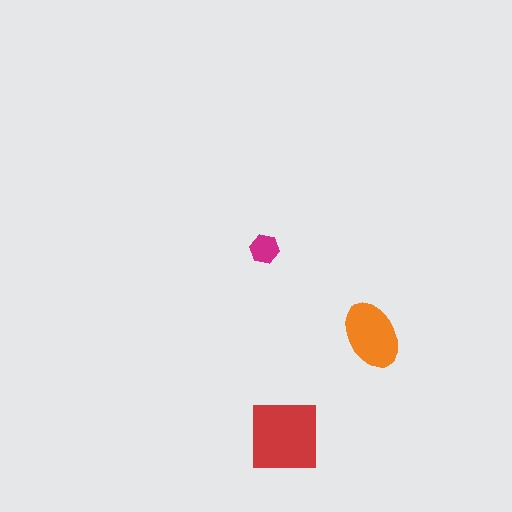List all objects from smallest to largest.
The magenta hexagon, the orange ellipse, the red square.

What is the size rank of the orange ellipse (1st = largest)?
2nd.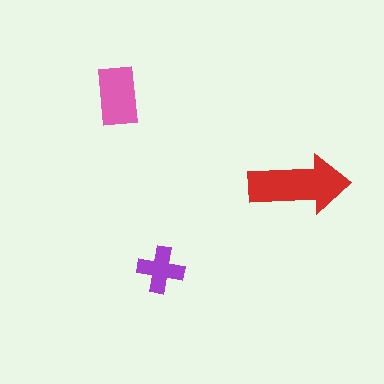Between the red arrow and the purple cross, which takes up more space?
The red arrow.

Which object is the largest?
The red arrow.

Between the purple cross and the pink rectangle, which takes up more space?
The pink rectangle.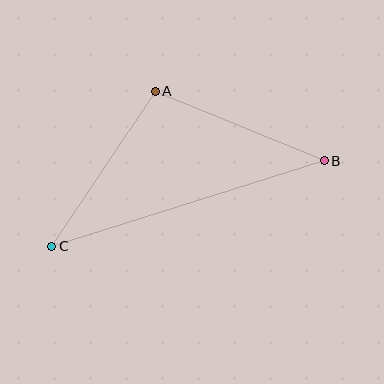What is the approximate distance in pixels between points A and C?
The distance between A and C is approximately 186 pixels.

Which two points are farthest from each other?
Points B and C are farthest from each other.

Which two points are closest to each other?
Points A and B are closest to each other.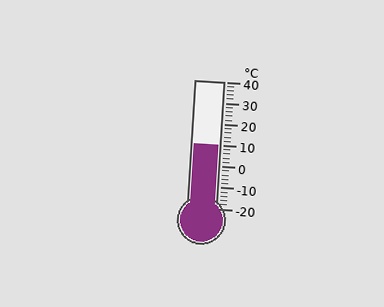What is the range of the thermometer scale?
The thermometer scale ranges from -20°C to 40°C.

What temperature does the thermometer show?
The thermometer shows approximately 10°C.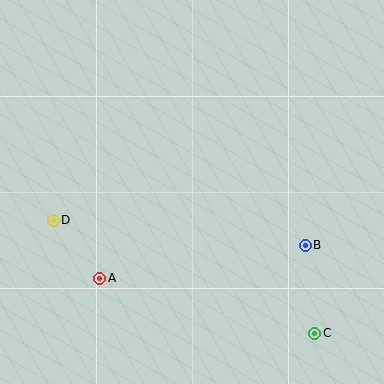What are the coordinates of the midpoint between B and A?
The midpoint between B and A is at (202, 262).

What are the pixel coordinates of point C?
Point C is at (315, 333).